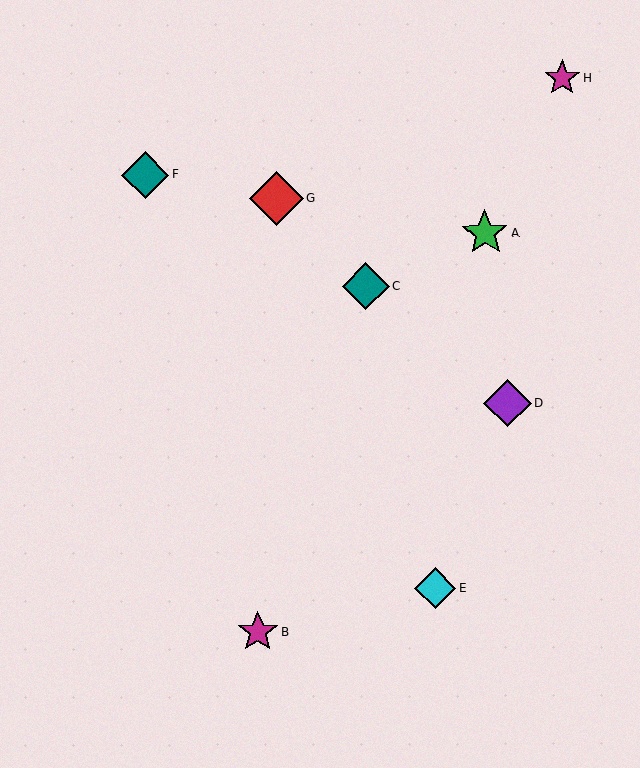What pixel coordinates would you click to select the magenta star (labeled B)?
Click at (258, 632) to select the magenta star B.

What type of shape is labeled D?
Shape D is a purple diamond.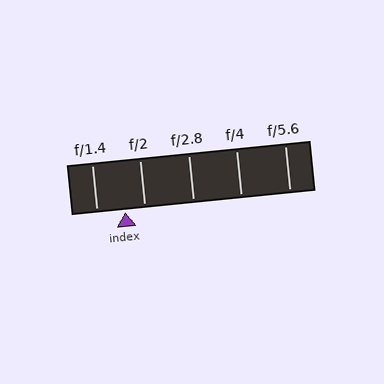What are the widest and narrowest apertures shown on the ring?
The widest aperture shown is f/1.4 and the narrowest is f/5.6.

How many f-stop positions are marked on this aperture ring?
There are 5 f-stop positions marked.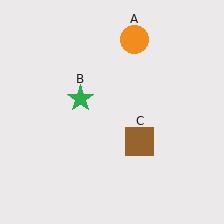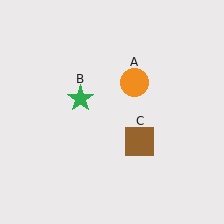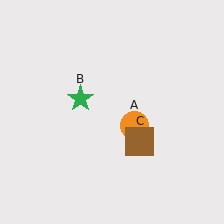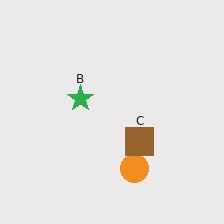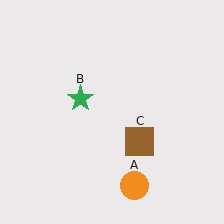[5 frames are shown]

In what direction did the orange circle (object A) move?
The orange circle (object A) moved down.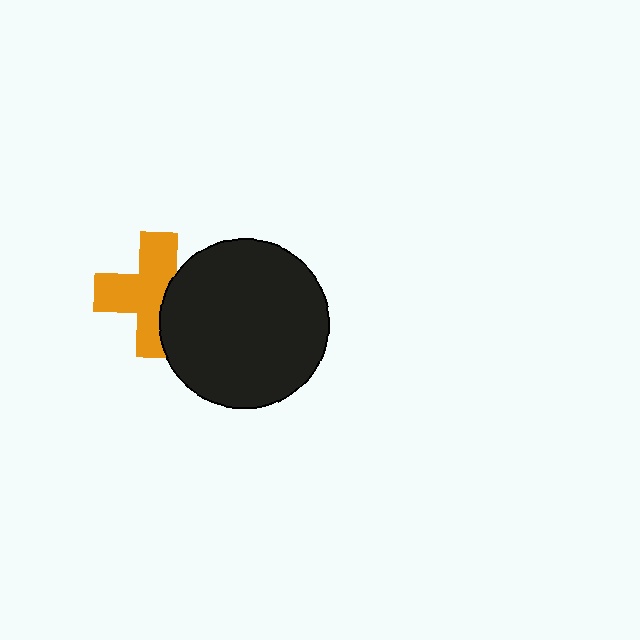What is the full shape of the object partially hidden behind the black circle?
The partially hidden object is an orange cross.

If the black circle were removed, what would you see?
You would see the complete orange cross.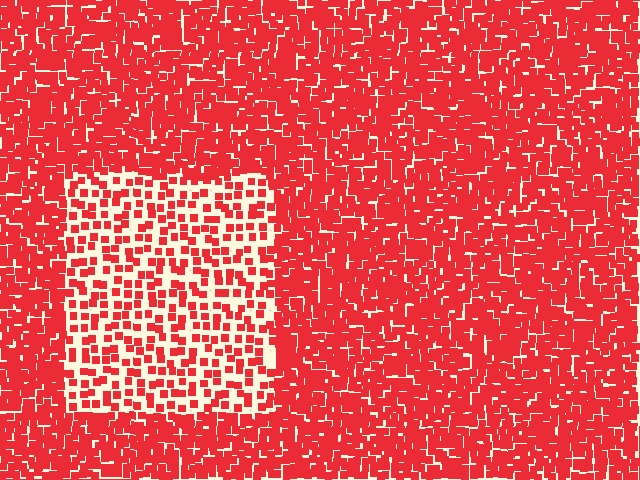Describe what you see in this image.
The image contains small red elements arranged at two different densities. A rectangle-shaped region is visible where the elements are less densely packed than the surrounding area.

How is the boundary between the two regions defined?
The boundary is defined by a change in element density (approximately 2.4x ratio). All elements are the same color, size, and shape.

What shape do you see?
I see a rectangle.